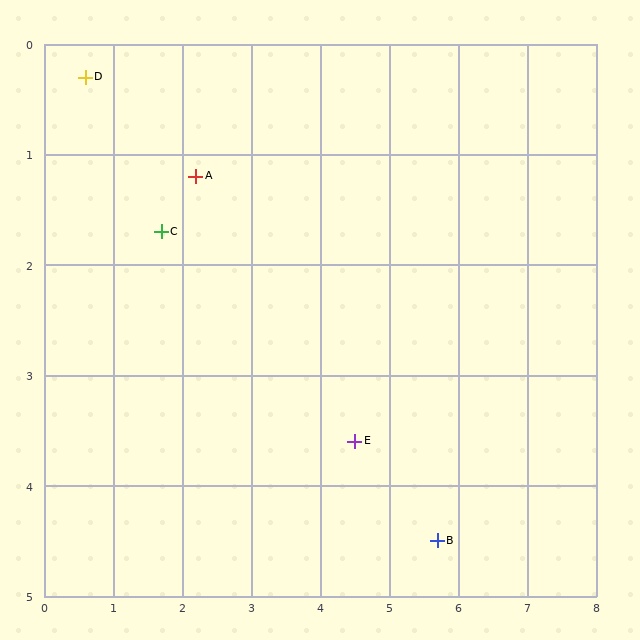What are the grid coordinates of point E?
Point E is at approximately (4.5, 3.6).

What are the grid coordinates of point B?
Point B is at approximately (5.7, 4.5).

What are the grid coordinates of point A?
Point A is at approximately (2.2, 1.2).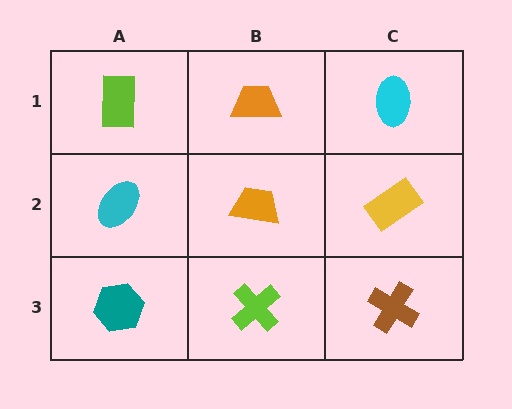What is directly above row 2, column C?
A cyan ellipse.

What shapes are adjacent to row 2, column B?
An orange trapezoid (row 1, column B), a lime cross (row 3, column B), a cyan ellipse (row 2, column A), a yellow rectangle (row 2, column C).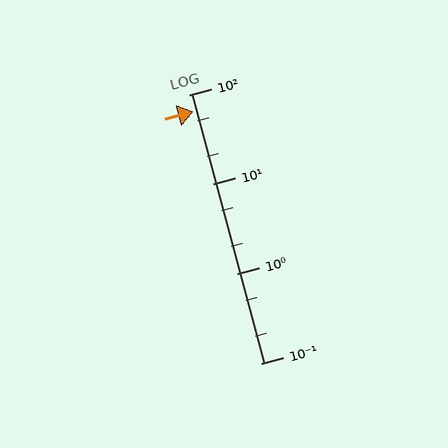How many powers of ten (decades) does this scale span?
The scale spans 3 decades, from 0.1 to 100.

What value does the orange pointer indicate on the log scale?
The pointer indicates approximately 64.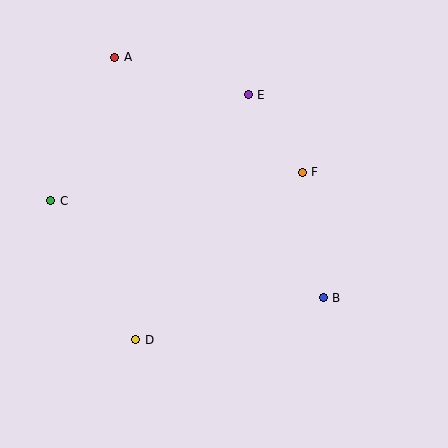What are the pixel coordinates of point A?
Point A is at (115, 57).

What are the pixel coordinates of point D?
Point D is at (136, 340).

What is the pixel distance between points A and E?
The distance between A and E is 139 pixels.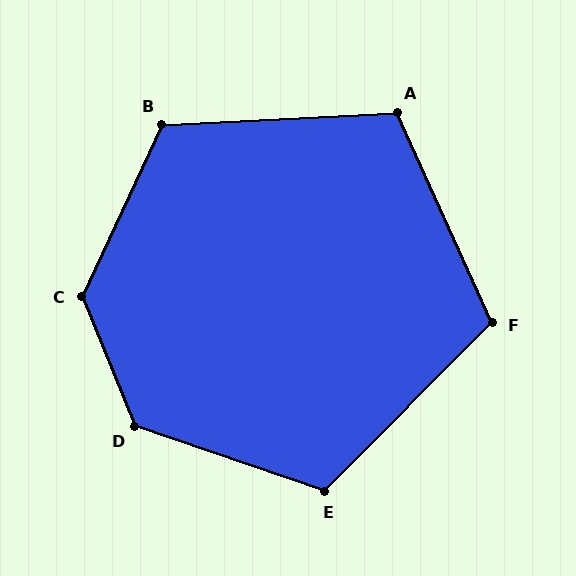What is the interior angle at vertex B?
Approximately 118 degrees (obtuse).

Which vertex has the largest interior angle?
C, at approximately 133 degrees.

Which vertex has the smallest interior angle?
F, at approximately 111 degrees.